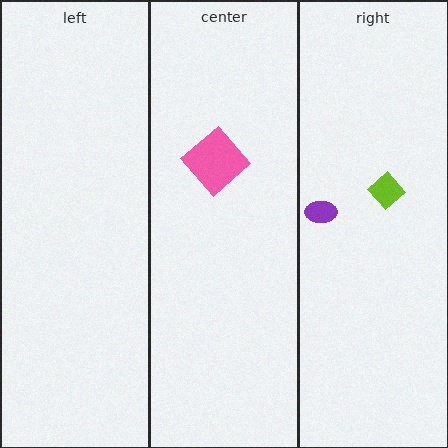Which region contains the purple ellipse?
The right region.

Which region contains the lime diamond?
The right region.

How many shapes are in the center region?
1.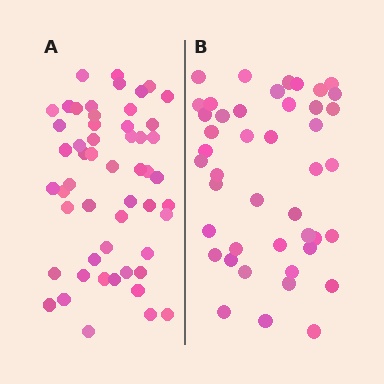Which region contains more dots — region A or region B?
Region A (the left region) has more dots.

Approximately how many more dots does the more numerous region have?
Region A has roughly 8 or so more dots than region B.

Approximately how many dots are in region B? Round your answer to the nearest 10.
About 40 dots. (The exact count is 44, which rounds to 40.)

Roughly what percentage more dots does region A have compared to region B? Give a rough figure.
About 20% more.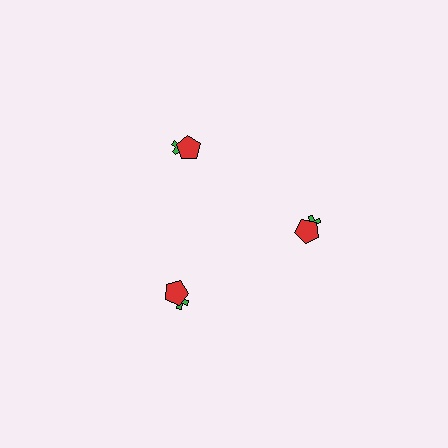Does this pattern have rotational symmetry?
Yes, this pattern has 3-fold rotational symmetry. It looks the same after rotating 120 degrees around the center.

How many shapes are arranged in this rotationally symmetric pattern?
There are 6 shapes, arranged in 3 groups of 2.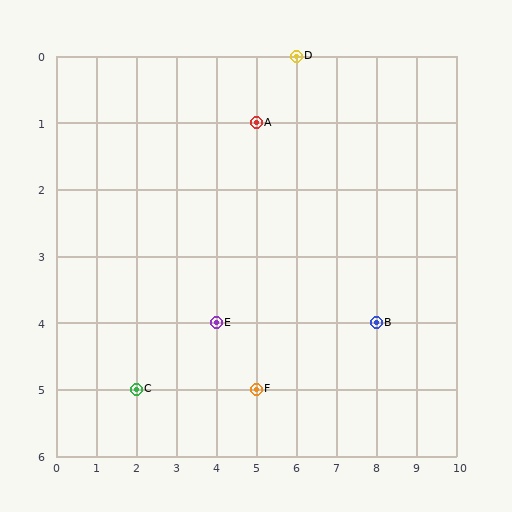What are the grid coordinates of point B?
Point B is at grid coordinates (8, 4).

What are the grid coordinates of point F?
Point F is at grid coordinates (5, 5).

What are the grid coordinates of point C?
Point C is at grid coordinates (2, 5).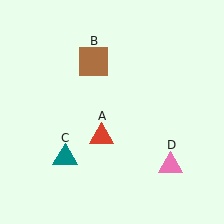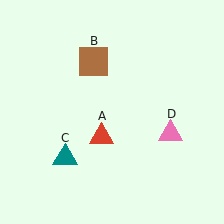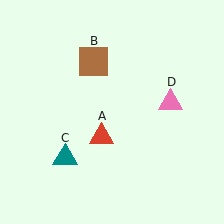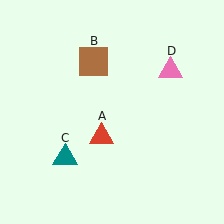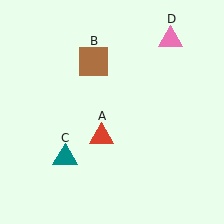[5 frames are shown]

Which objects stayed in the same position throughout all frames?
Red triangle (object A) and brown square (object B) and teal triangle (object C) remained stationary.